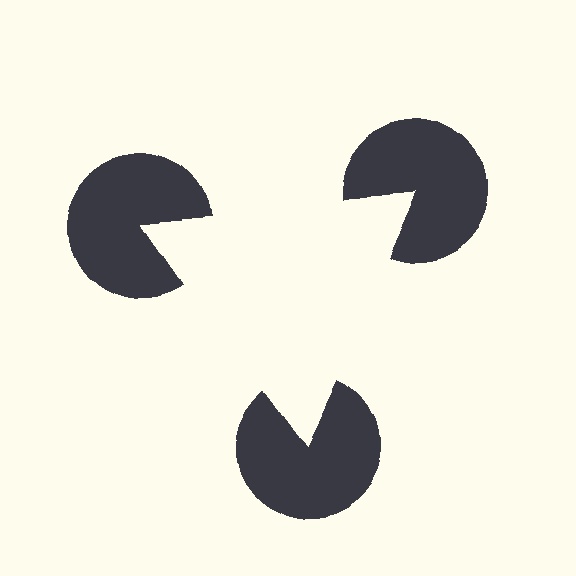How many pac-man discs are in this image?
There are 3 — one at each vertex of the illusory triangle.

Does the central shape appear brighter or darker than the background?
It typically appears slightly brighter than the background, even though no actual brightness change is drawn.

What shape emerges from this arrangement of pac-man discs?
An illusory triangle — its edges are inferred from the aligned wedge cuts in the pac-man discs, not physically drawn.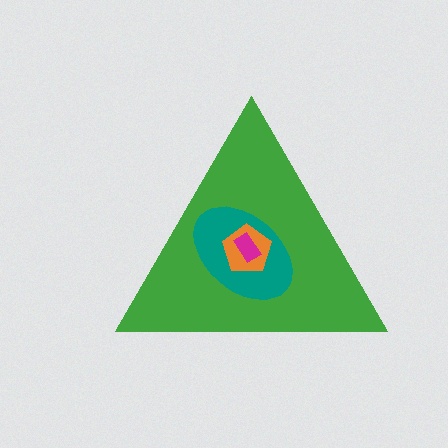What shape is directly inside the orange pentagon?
The magenta rectangle.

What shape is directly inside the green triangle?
The teal ellipse.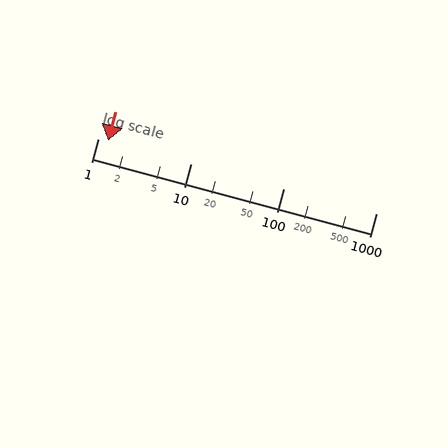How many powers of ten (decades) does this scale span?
The scale spans 3 decades, from 1 to 1000.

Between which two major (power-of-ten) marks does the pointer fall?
The pointer is between 1 and 10.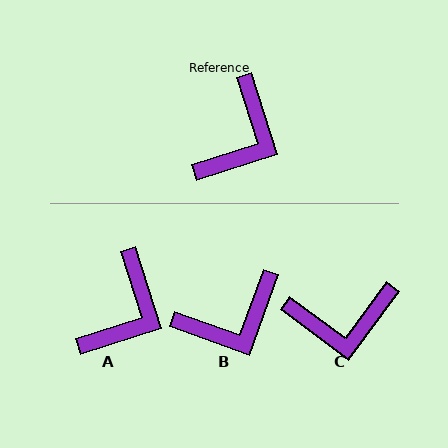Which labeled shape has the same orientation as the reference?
A.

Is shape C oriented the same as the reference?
No, it is off by about 54 degrees.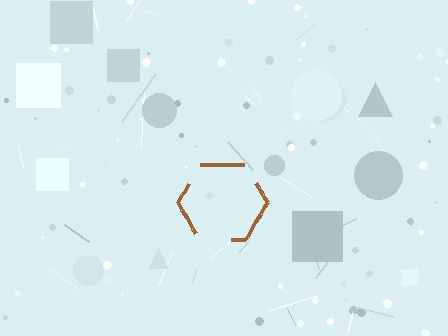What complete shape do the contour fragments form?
The contour fragments form a hexagon.